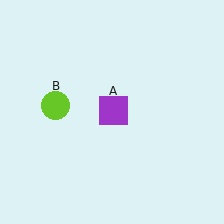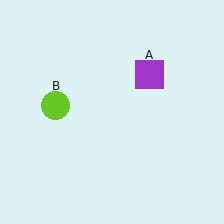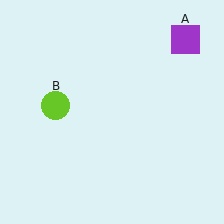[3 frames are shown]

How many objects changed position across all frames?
1 object changed position: purple square (object A).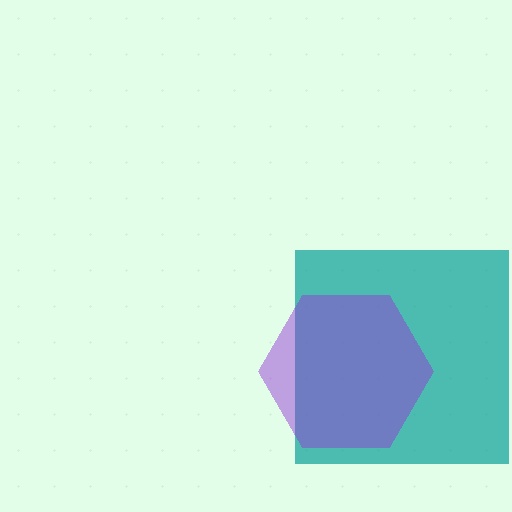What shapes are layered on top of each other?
The layered shapes are: a teal square, a purple hexagon.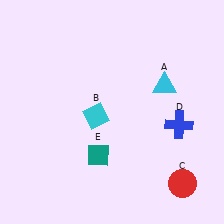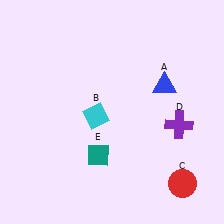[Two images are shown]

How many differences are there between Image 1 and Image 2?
There are 2 differences between the two images.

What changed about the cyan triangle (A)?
In Image 1, A is cyan. In Image 2, it changed to blue.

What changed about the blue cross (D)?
In Image 1, D is blue. In Image 2, it changed to purple.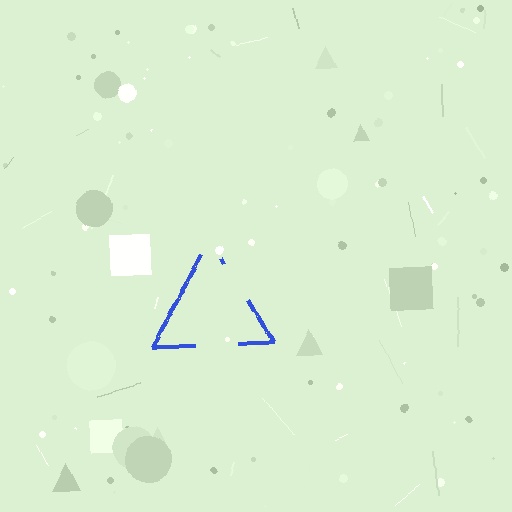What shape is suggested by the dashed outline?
The dashed outline suggests a triangle.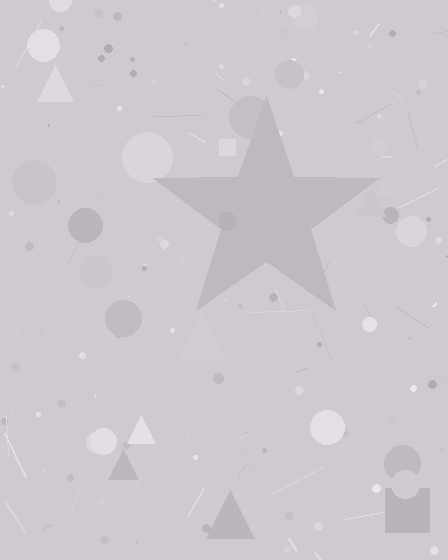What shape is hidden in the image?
A star is hidden in the image.